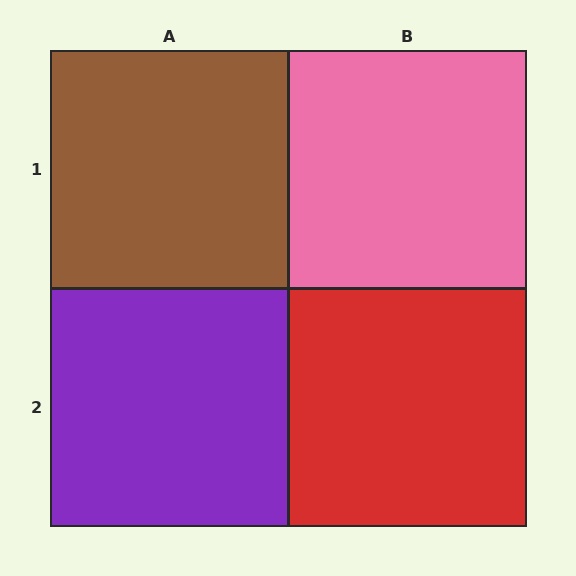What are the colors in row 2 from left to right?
Purple, red.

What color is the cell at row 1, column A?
Brown.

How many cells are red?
1 cell is red.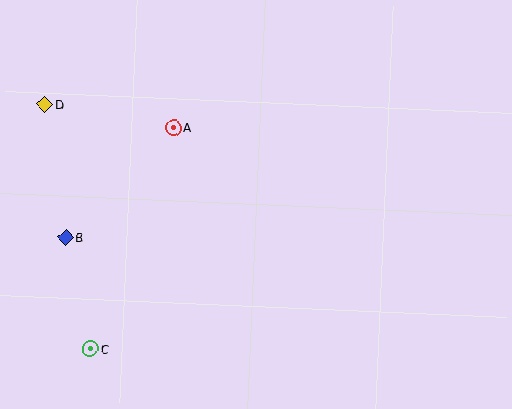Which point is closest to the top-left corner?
Point D is closest to the top-left corner.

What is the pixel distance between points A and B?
The distance between A and B is 154 pixels.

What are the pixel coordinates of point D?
Point D is at (45, 105).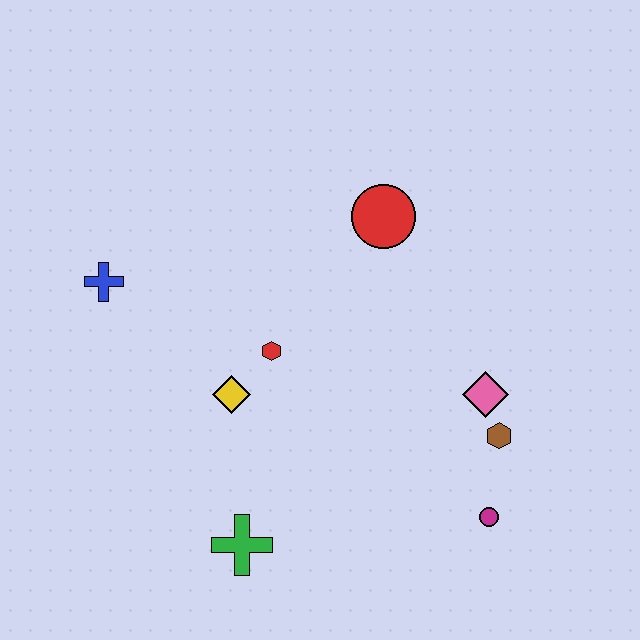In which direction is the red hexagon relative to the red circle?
The red hexagon is below the red circle.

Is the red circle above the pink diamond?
Yes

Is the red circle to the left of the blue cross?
No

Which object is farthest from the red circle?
The green cross is farthest from the red circle.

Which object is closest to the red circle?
The red hexagon is closest to the red circle.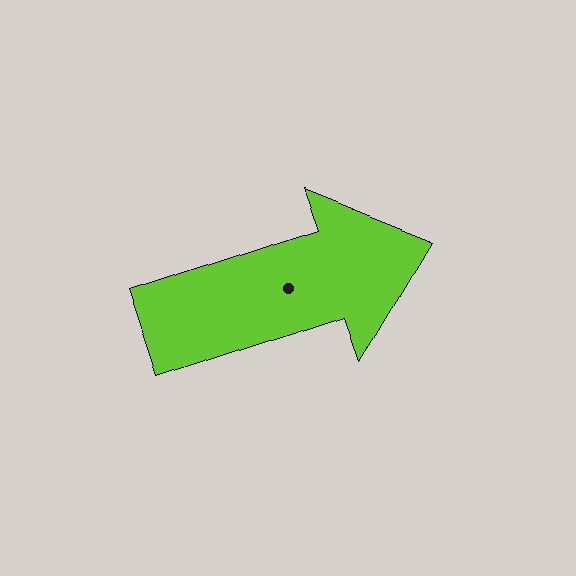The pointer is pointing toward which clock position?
Roughly 2 o'clock.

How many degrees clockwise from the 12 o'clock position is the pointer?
Approximately 71 degrees.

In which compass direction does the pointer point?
East.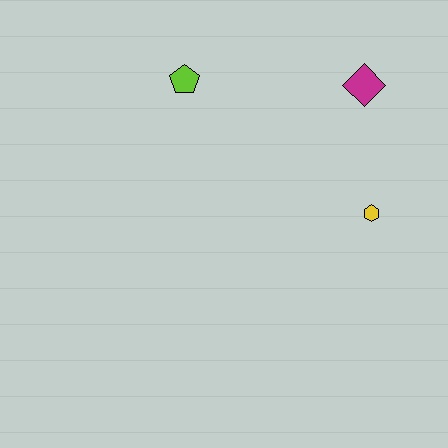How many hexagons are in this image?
There is 1 hexagon.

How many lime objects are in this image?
There is 1 lime object.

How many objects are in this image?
There are 3 objects.